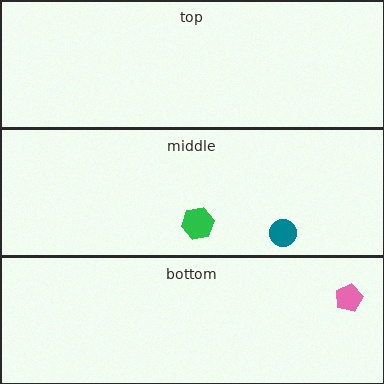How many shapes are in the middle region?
2.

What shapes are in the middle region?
The green hexagon, the teal circle.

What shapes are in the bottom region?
The pink pentagon.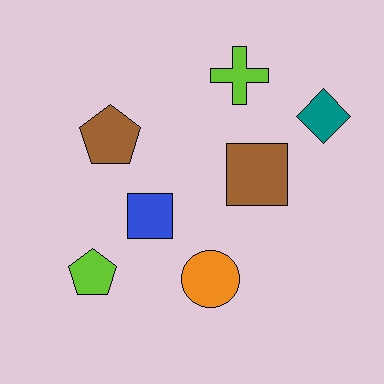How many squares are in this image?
There are 2 squares.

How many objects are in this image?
There are 7 objects.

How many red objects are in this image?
There are no red objects.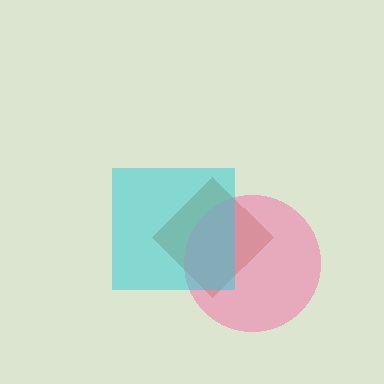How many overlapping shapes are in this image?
There are 3 overlapping shapes in the image.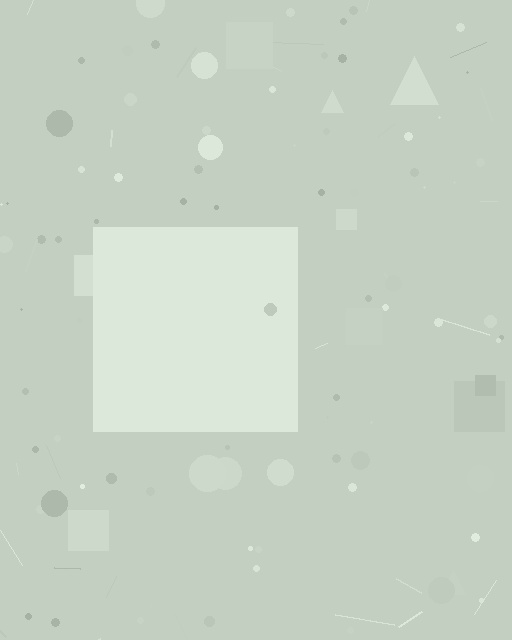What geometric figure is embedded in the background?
A square is embedded in the background.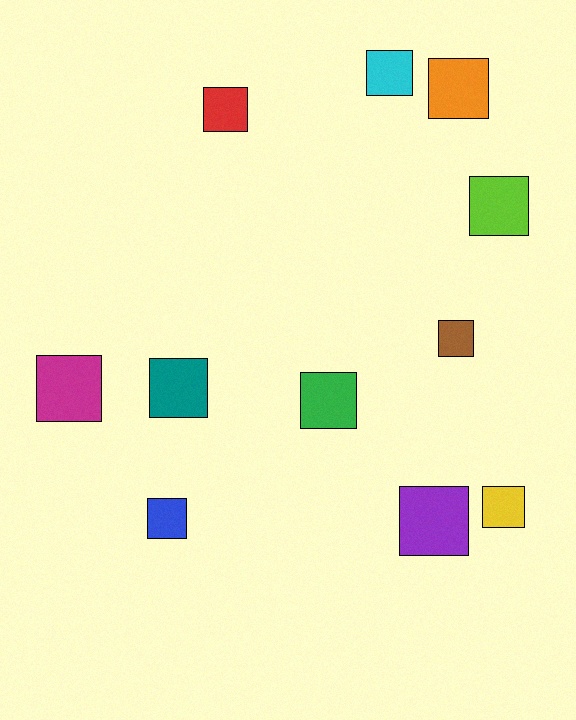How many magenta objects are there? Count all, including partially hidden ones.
There is 1 magenta object.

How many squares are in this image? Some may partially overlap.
There are 11 squares.